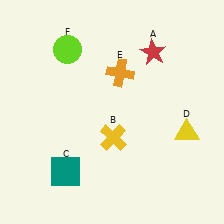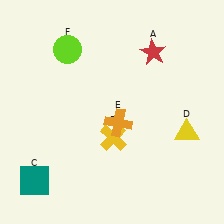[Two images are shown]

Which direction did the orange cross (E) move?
The orange cross (E) moved down.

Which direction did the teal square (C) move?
The teal square (C) moved left.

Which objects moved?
The objects that moved are: the teal square (C), the orange cross (E).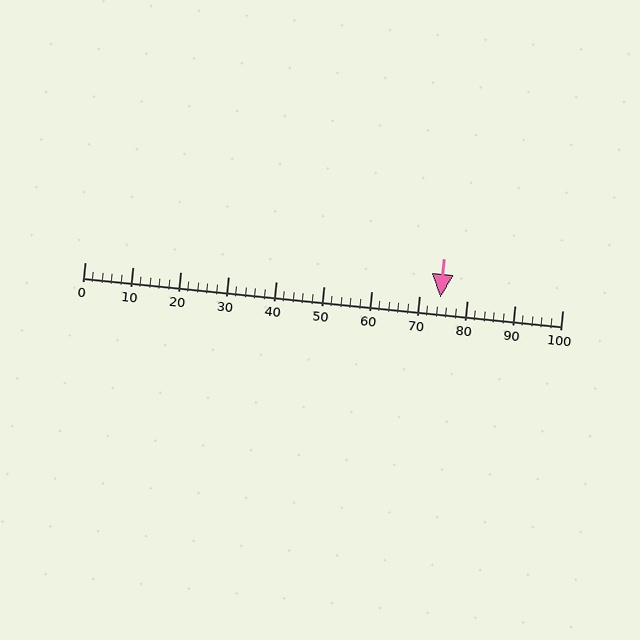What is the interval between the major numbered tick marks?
The major tick marks are spaced 10 units apart.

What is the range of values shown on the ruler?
The ruler shows values from 0 to 100.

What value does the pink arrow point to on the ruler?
The pink arrow points to approximately 74.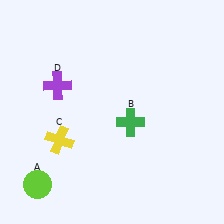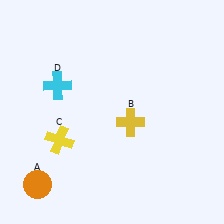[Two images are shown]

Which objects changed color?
A changed from lime to orange. B changed from green to yellow. D changed from purple to cyan.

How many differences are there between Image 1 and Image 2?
There are 3 differences between the two images.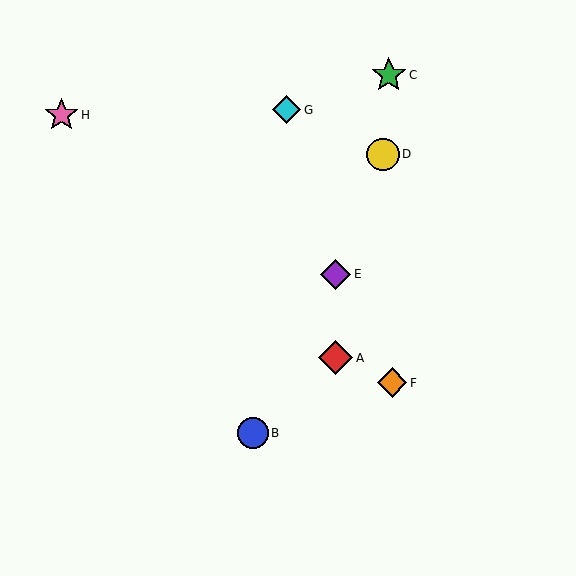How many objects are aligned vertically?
2 objects (A, E) are aligned vertically.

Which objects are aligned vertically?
Objects A, E are aligned vertically.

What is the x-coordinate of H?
Object H is at x≈62.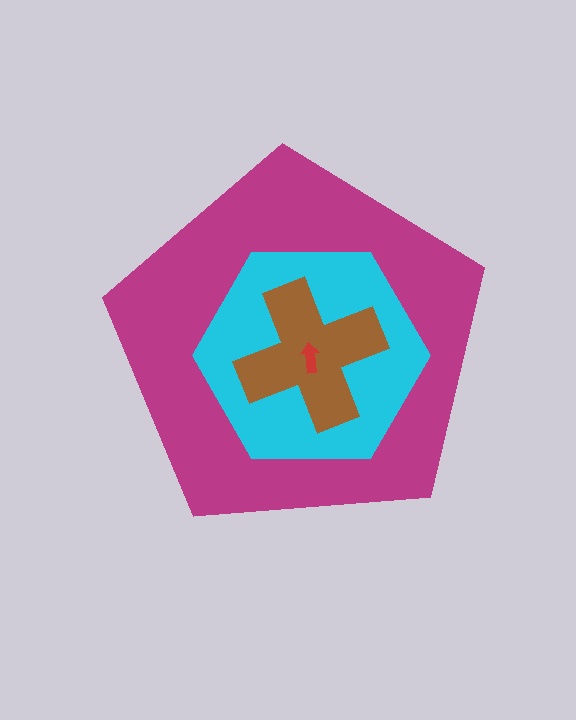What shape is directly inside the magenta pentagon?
The cyan hexagon.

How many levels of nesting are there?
4.